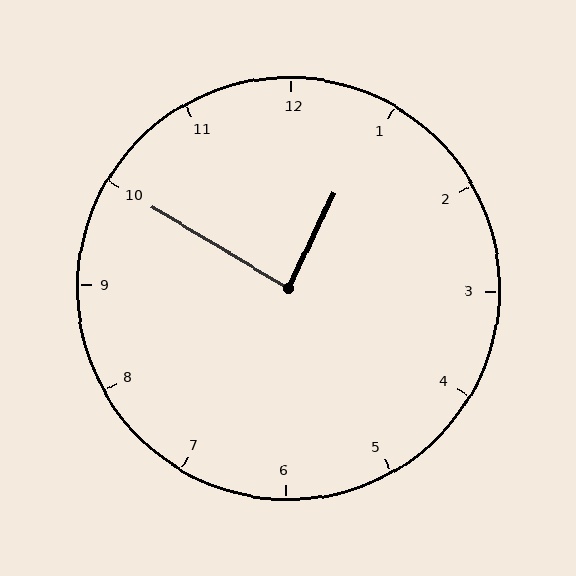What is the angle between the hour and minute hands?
Approximately 85 degrees.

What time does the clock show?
12:50.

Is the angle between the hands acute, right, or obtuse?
It is right.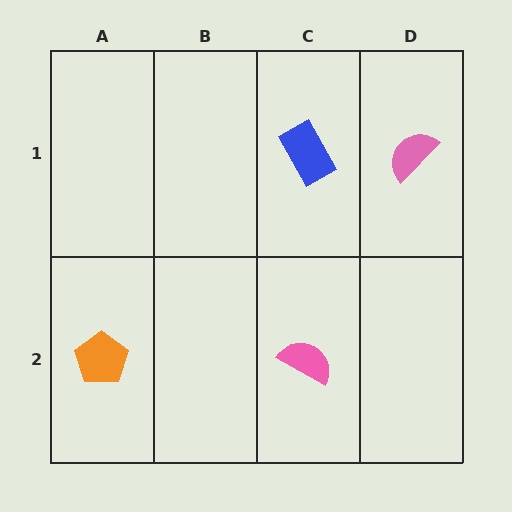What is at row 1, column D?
A pink semicircle.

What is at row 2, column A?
An orange pentagon.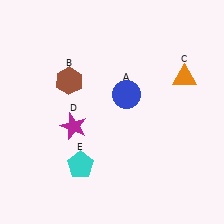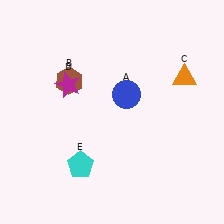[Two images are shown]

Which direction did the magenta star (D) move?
The magenta star (D) moved up.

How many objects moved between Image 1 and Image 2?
1 object moved between the two images.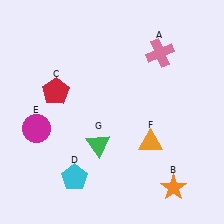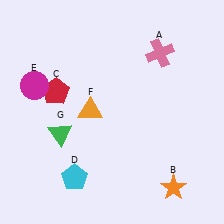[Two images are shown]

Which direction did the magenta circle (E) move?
The magenta circle (E) moved up.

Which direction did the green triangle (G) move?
The green triangle (G) moved left.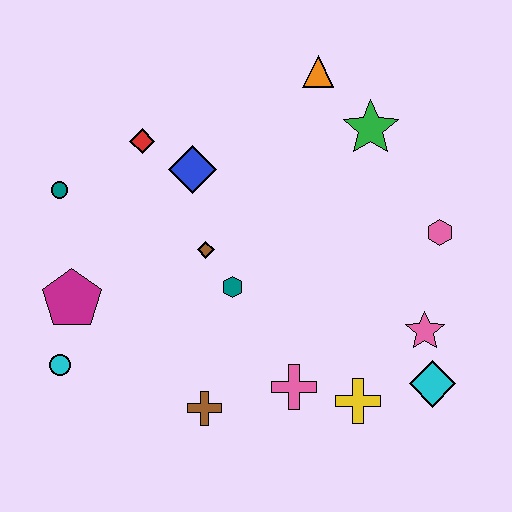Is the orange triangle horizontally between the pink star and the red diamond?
Yes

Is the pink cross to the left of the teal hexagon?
No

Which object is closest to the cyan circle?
The magenta pentagon is closest to the cyan circle.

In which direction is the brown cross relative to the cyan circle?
The brown cross is to the right of the cyan circle.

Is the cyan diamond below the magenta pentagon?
Yes